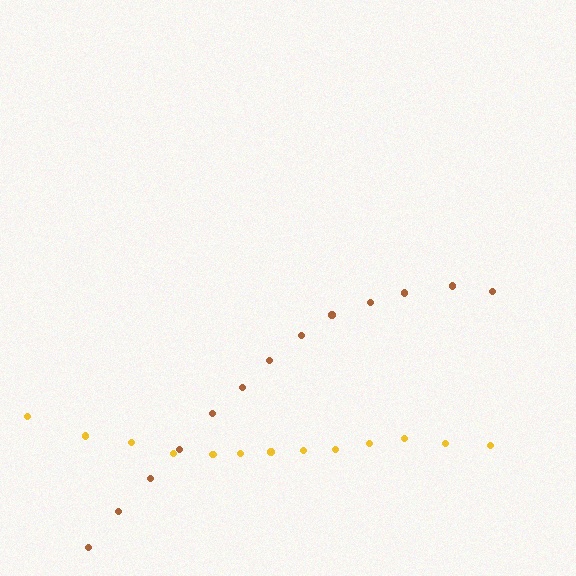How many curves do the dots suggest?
There are 2 distinct paths.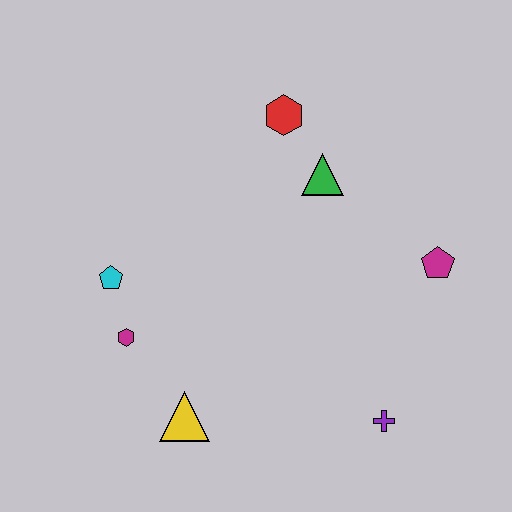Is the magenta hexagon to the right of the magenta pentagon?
No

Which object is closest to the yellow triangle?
The magenta hexagon is closest to the yellow triangle.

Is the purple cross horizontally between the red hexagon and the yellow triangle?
No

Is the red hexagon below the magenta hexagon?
No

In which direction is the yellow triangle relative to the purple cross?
The yellow triangle is to the left of the purple cross.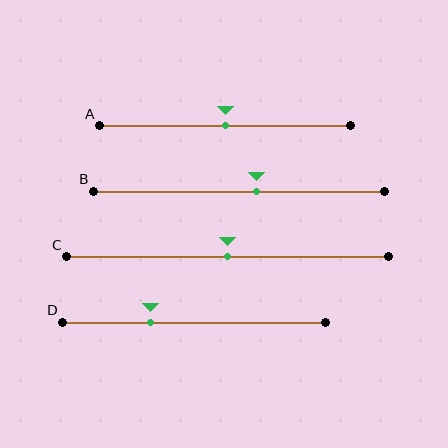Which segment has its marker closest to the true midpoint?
Segment A has its marker closest to the true midpoint.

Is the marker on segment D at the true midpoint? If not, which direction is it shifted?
No, the marker on segment D is shifted to the left by about 16% of the segment length.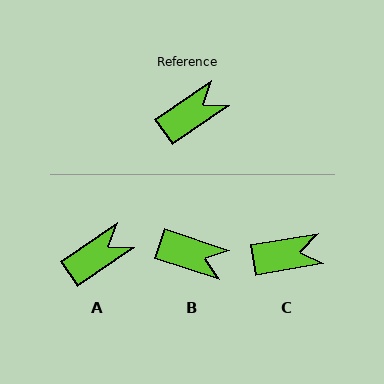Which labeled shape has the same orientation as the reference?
A.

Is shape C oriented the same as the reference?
No, it is off by about 25 degrees.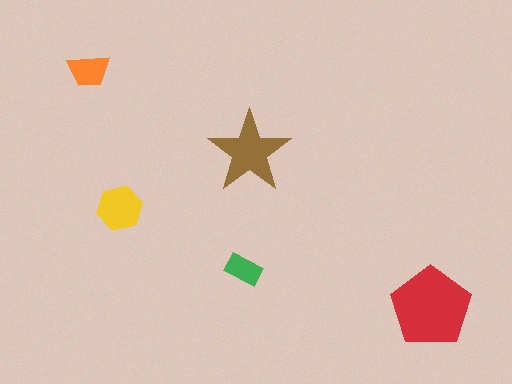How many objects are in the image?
There are 5 objects in the image.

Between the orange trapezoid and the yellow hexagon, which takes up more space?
The yellow hexagon.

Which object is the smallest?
The green rectangle.